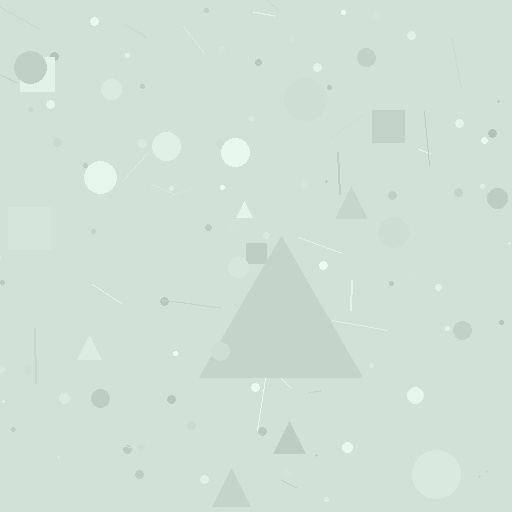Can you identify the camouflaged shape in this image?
The camouflaged shape is a triangle.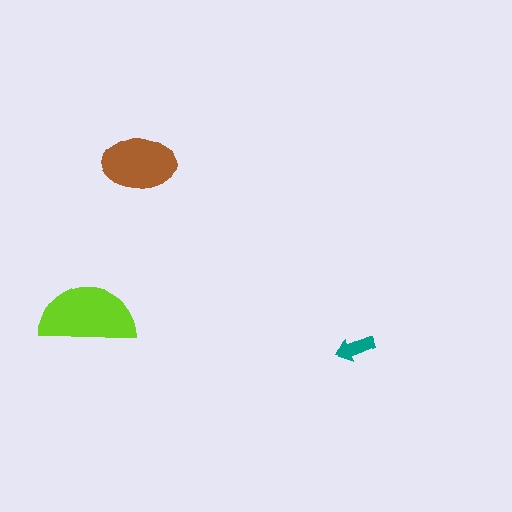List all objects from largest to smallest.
The lime semicircle, the brown ellipse, the teal arrow.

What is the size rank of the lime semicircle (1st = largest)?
1st.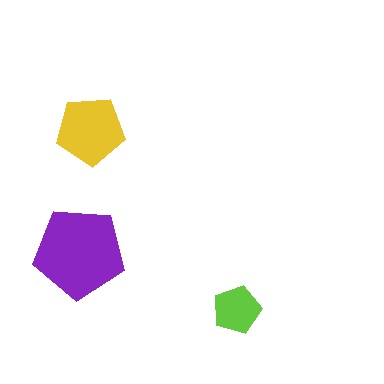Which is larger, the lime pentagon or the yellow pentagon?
The yellow one.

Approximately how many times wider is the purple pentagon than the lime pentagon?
About 2 times wider.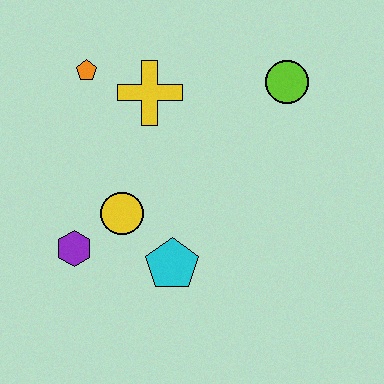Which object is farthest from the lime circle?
The purple hexagon is farthest from the lime circle.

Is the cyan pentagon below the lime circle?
Yes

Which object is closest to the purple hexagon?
The yellow circle is closest to the purple hexagon.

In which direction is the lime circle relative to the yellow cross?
The lime circle is to the right of the yellow cross.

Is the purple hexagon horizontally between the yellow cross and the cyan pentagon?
No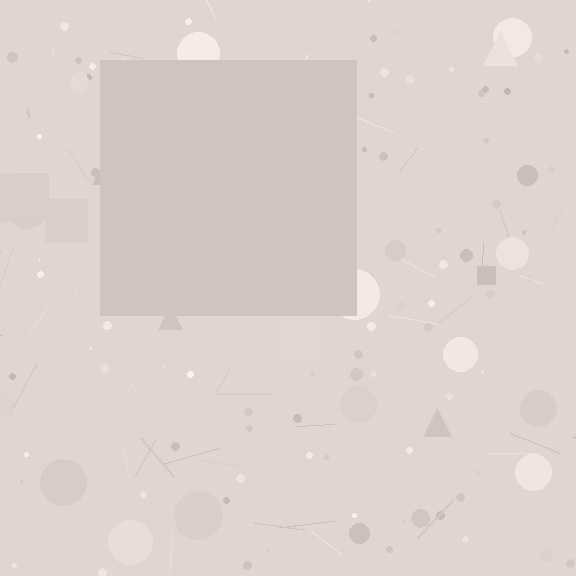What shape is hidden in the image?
A square is hidden in the image.